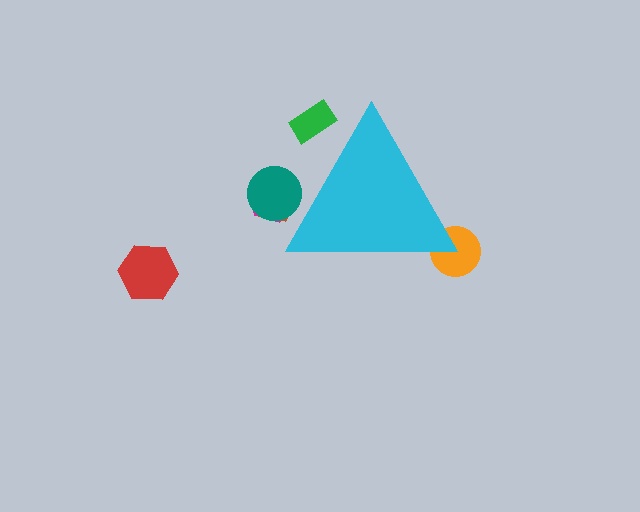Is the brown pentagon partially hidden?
Yes, the brown pentagon is partially hidden behind the cyan triangle.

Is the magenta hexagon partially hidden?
Yes, the magenta hexagon is partially hidden behind the cyan triangle.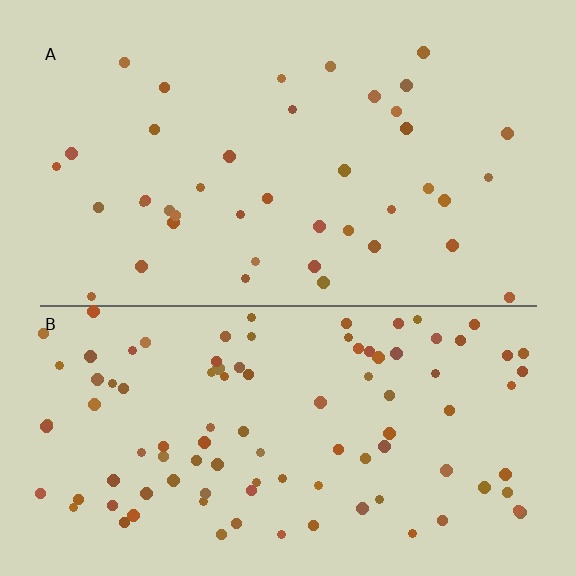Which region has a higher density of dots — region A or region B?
B (the bottom).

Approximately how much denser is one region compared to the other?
Approximately 2.4× — region B over region A.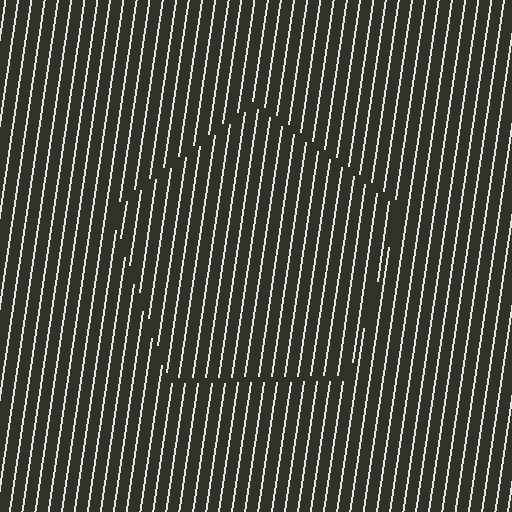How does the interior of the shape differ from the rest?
The interior of the shape contains the same grating, shifted by half a period — the contour is defined by the phase discontinuity where line-ends from the inner and outer gratings abut.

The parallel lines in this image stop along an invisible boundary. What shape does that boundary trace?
An illusory pentagon. The interior of the shape contains the same grating, shifted by half a period — the contour is defined by the phase discontinuity where line-ends from the inner and outer gratings abut.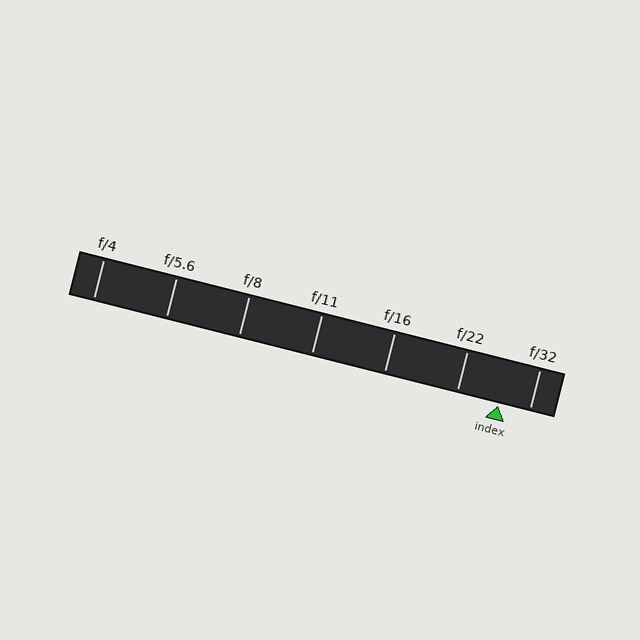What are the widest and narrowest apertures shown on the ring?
The widest aperture shown is f/4 and the narrowest is f/32.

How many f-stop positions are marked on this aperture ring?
There are 7 f-stop positions marked.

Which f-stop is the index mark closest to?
The index mark is closest to f/32.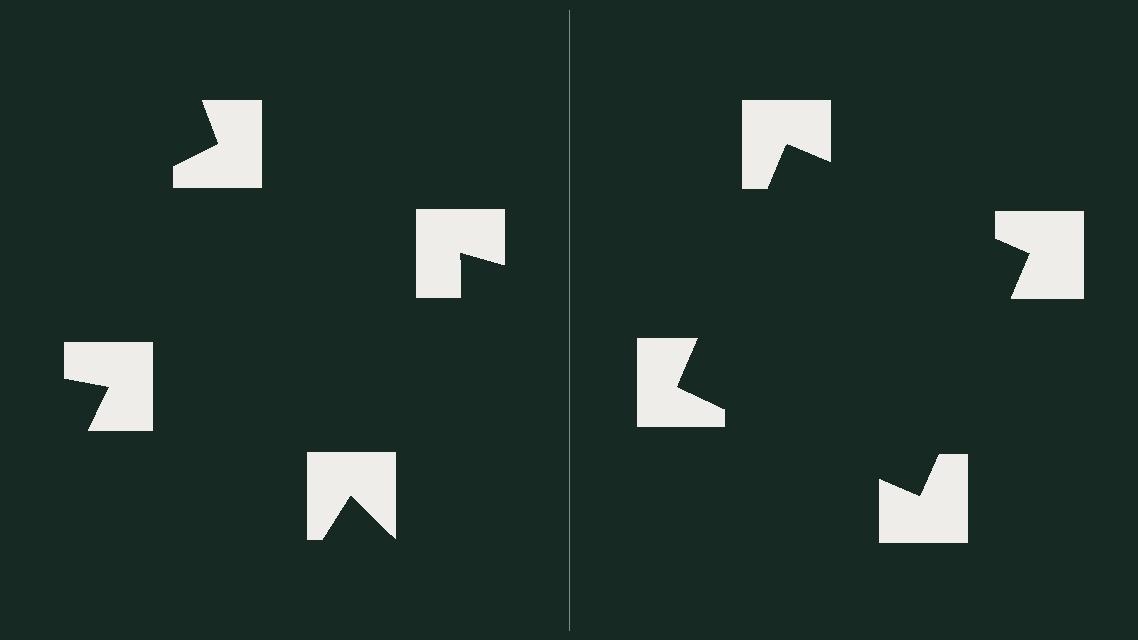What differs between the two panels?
The notched squares are positioned identically on both sides; only the wedge orientations differ. On the right they align to a square; on the left they are misaligned.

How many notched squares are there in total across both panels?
8 — 4 on each side.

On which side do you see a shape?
An illusory square appears on the right side. On the left side the wedge cuts are rotated, so no coherent shape forms.